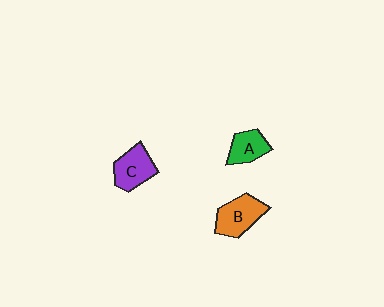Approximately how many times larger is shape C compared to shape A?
Approximately 1.3 times.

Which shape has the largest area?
Shape B (orange).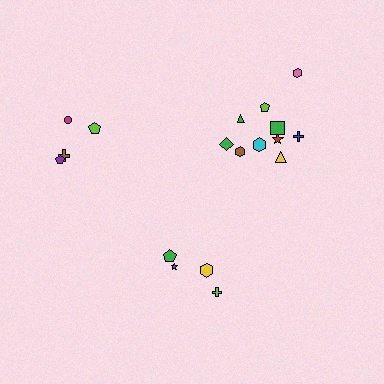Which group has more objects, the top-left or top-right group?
The top-right group.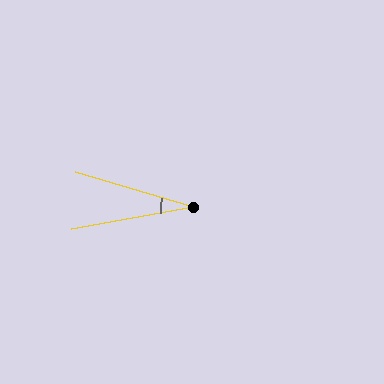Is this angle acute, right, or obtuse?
It is acute.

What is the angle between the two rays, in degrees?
Approximately 27 degrees.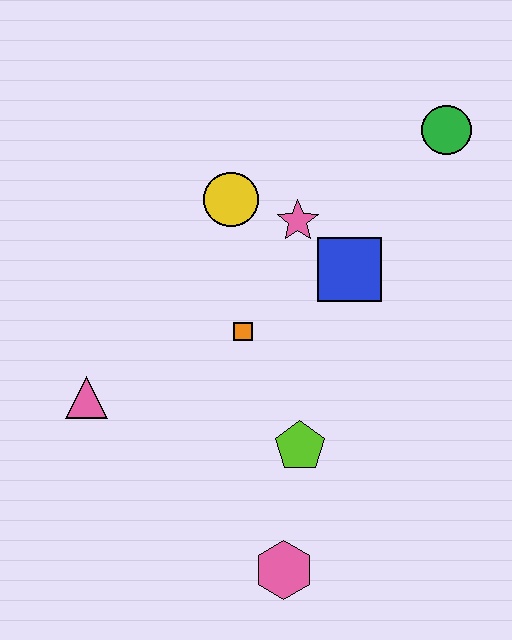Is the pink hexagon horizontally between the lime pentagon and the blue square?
No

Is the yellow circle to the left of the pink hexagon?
Yes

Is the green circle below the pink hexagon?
No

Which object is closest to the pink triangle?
The orange square is closest to the pink triangle.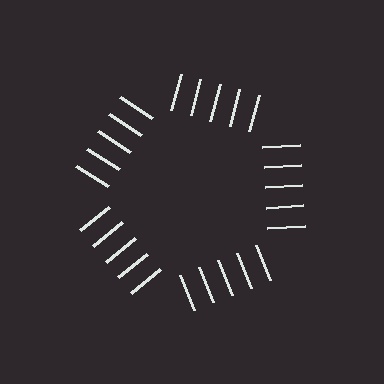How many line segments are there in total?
25 — 5 along each of the 5 edges.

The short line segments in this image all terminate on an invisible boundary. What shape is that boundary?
An illusory pentagon — the line segments terminate on its edges but no continuous stroke is drawn.